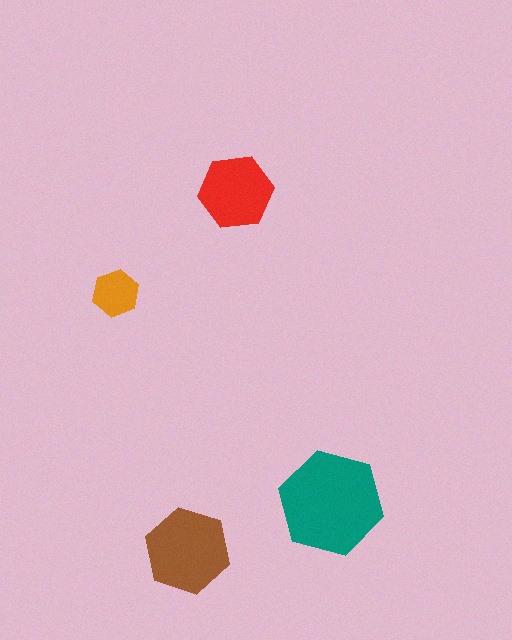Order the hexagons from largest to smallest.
the teal one, the brown one, the red one, the orange one.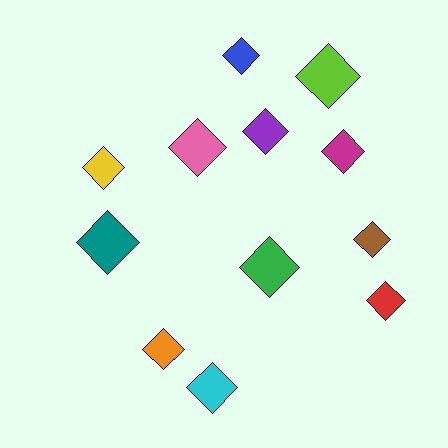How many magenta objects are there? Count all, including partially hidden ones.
There is 1 magenta object.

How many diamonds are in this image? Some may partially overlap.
There are 12 diamonds.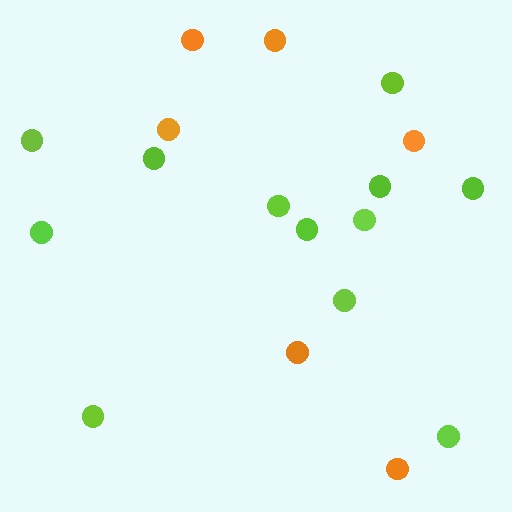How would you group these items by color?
There are 2 groups: one group of orange circles (6) and one group of lime circles (12).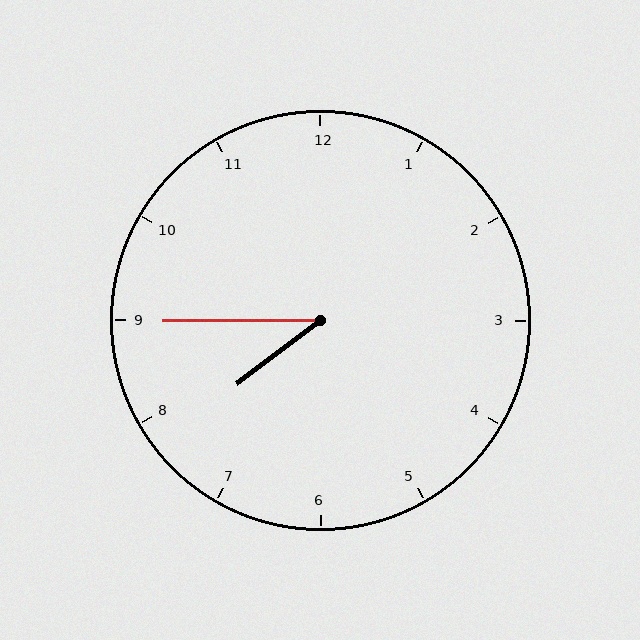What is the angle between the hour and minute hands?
Approximately 38 degrees.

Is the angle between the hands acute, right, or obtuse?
It is acute.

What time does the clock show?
7:45.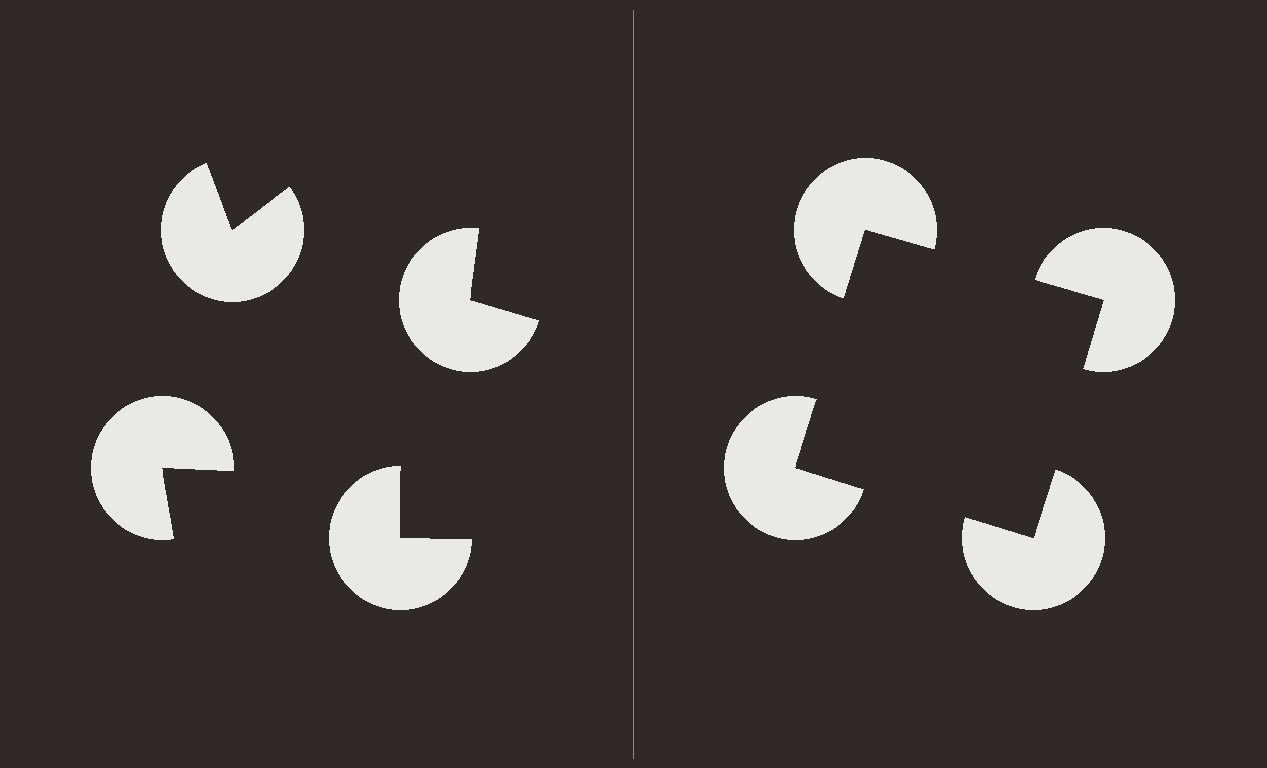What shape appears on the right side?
An illusory square.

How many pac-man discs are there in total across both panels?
8 — 4 on each side.